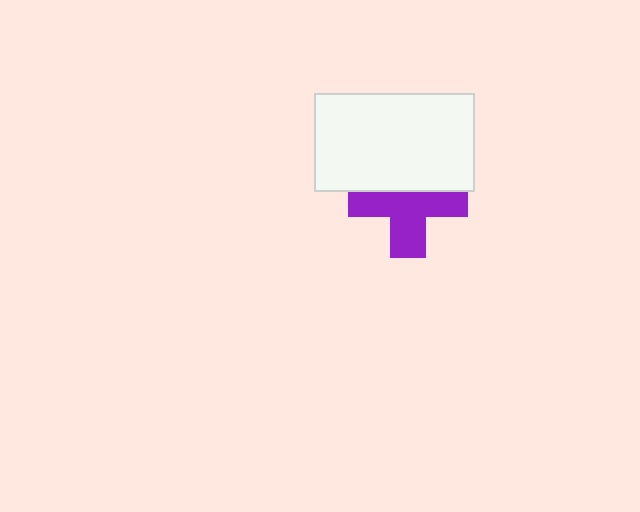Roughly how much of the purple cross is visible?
About half of it is visible (roughly 61%).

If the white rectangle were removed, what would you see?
You would see the complete purple cross.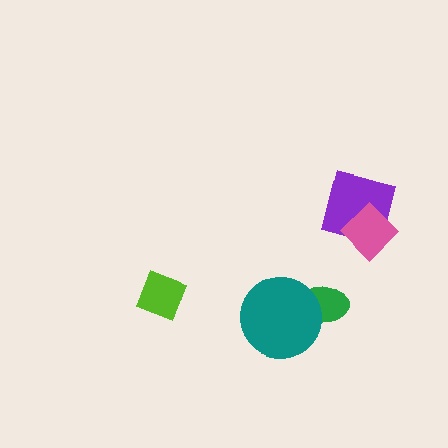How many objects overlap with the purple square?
1 object overlaps with the purple square.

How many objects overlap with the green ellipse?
1 object overlaps with the green ellipse.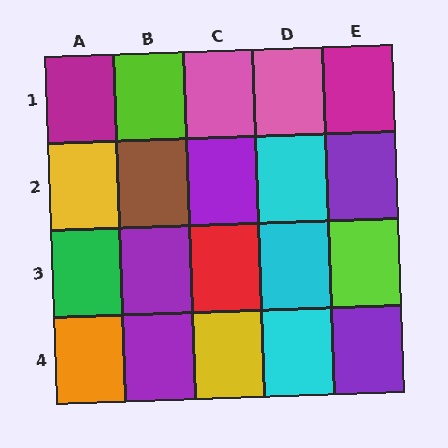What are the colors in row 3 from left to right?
Green, purple, red, cyan, lime.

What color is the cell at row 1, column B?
Lime.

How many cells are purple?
5 cells are purple.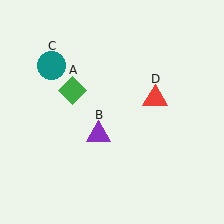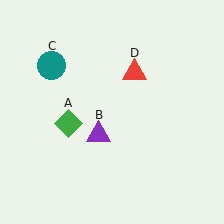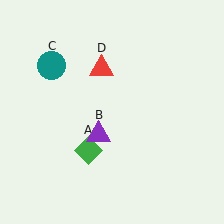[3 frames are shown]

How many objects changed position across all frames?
2 objects changed position: green diamond (object A), red triangle (object D).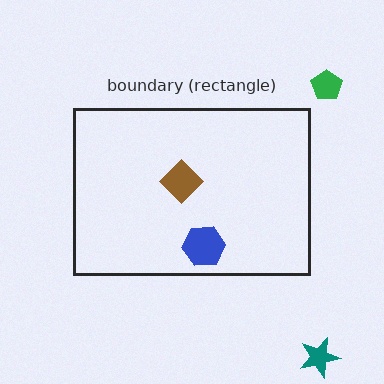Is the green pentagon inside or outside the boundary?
Outside.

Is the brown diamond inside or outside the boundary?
Inside.